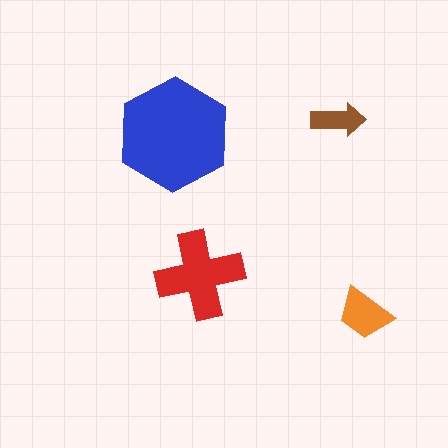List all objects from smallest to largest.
The brown arrow, the orange trapezoid, the red cross, the blue hexagon.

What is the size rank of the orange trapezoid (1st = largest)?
3rd.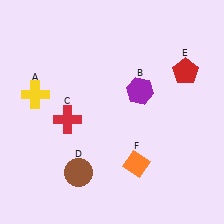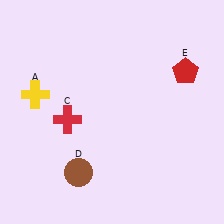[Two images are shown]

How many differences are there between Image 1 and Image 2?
There are 2 differences between the two images.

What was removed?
The orange diamond (F), the purple hexagon (B) were removed in Image 2.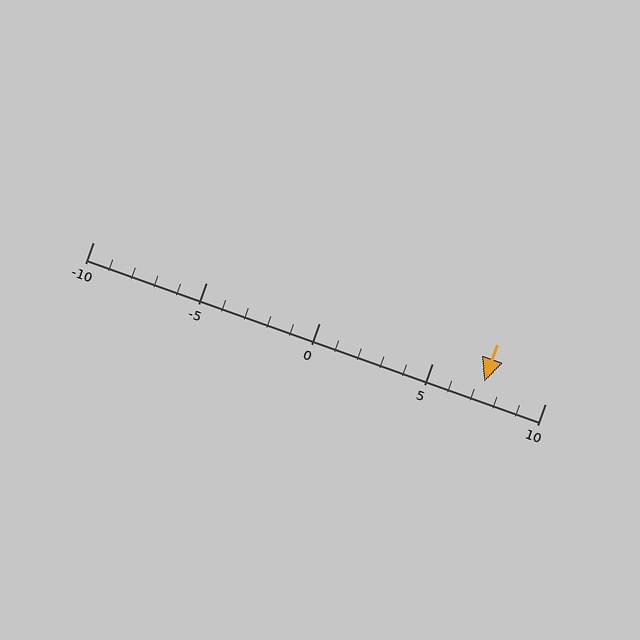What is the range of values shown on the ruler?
The ruler shows values from -10 to 10.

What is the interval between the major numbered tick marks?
The major tick marks are spaced 5 units apart.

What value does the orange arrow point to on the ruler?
The orange arrow points to approximately 7.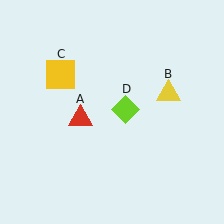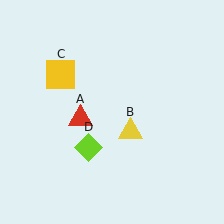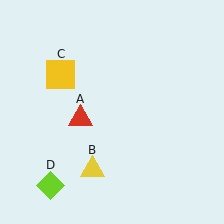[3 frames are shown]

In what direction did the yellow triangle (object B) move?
The yellow triangle (object B) moved down and to the left.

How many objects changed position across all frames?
2 objects changed position: yellow triangle (object B), lime diamond (object D).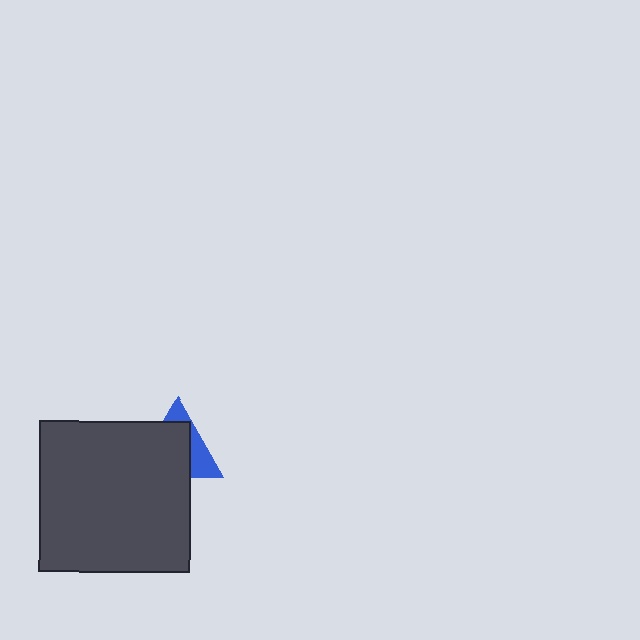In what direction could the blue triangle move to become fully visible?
The blue triangle could move toward the upper-right. That would shift it out from behind the dark gray square entirely.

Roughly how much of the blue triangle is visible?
A small part of it is visible (roughly 35%).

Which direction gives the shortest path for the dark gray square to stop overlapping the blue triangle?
Moving toward the lower-left gives the shortest separation.